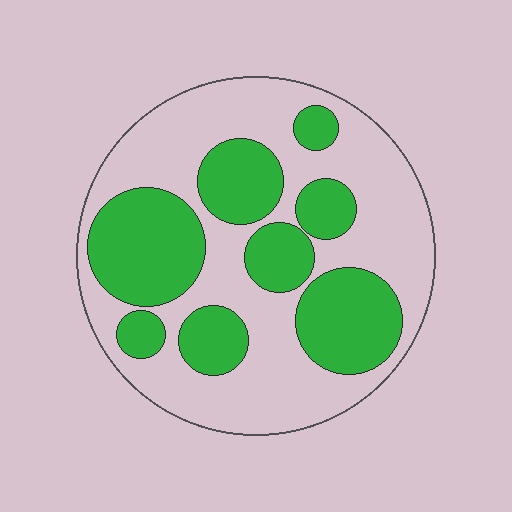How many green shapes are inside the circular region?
8.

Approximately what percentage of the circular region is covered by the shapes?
Approximately 40%.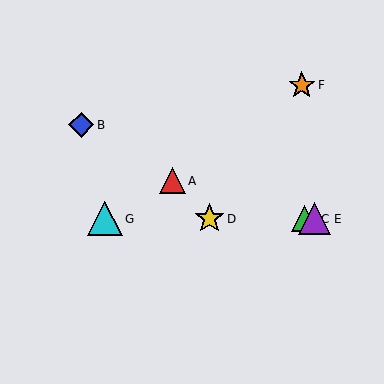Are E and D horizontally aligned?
Yes, both are at y≈219.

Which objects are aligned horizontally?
Objects C, D, E, G are aligned horizontally.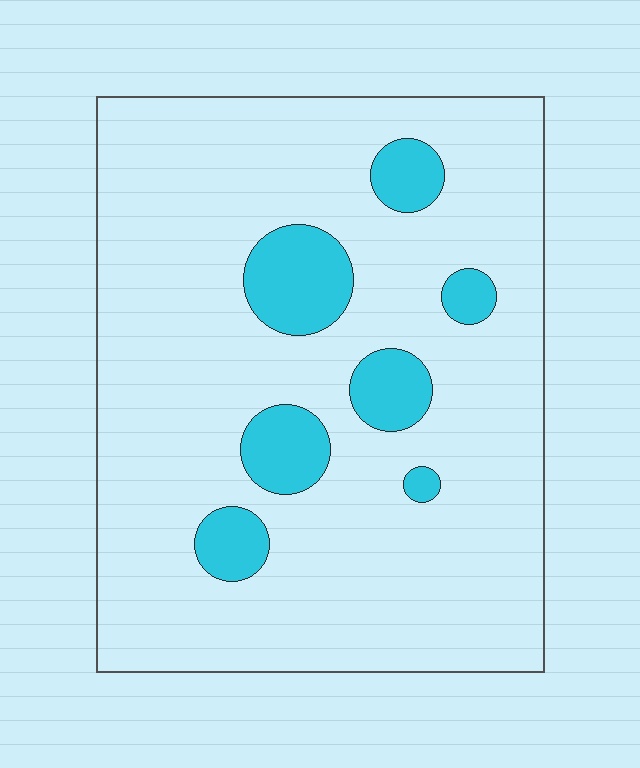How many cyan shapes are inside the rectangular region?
7.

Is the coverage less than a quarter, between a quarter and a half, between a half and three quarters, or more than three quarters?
Less than a quarter.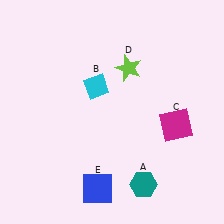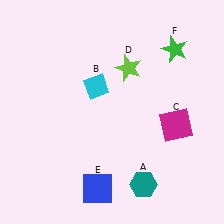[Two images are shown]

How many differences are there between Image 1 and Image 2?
There is 1 difference between the two images.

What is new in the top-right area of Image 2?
A green star (F) was added in the top-right area of Image 2.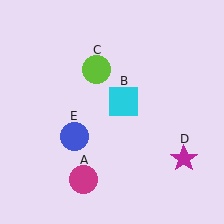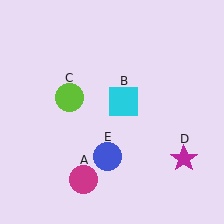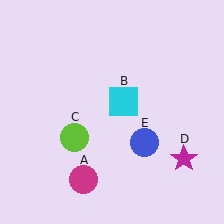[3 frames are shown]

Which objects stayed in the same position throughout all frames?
Magenta circle (object A) and cyan square (object B) and magenta star (object D) remained stationary.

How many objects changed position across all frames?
2 objects changed position: lime circle (object C), blue circle (object E).